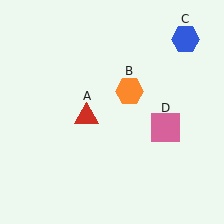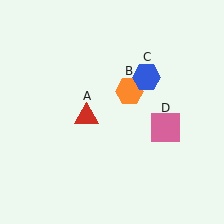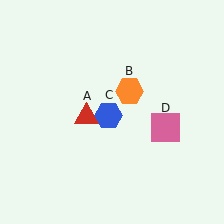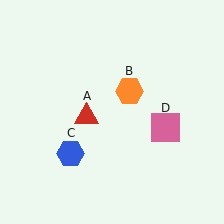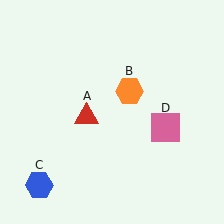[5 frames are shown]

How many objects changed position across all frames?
1 object changed position: blue hexagon (object C).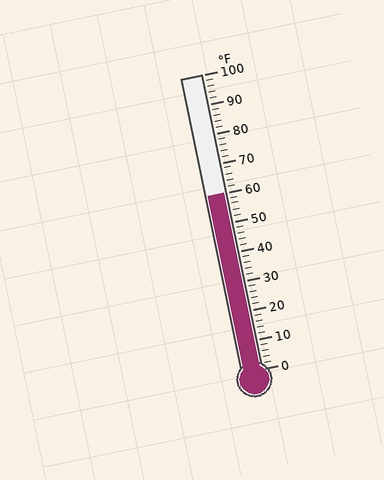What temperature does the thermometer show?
The thermometer shows approximately 60°F.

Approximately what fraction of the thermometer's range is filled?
The thermometer is filled to approximately 60% of its range.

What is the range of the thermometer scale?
The thermometer scale ranges from 0°F to 100°F.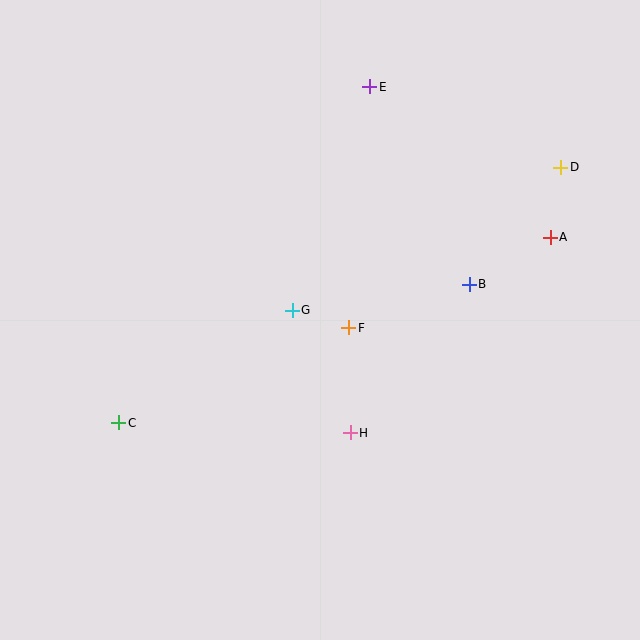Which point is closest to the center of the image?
Point G at (292, 310) is closest to the center.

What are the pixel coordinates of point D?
Point D is at (561, 167).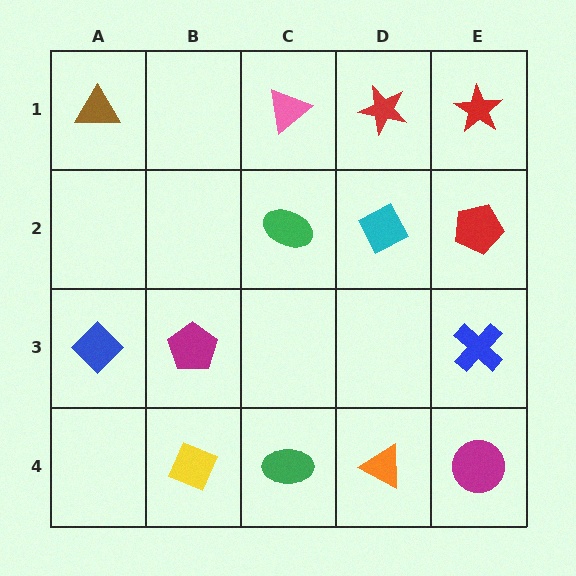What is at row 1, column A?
A brown triangle.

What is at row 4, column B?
A yellow diamond.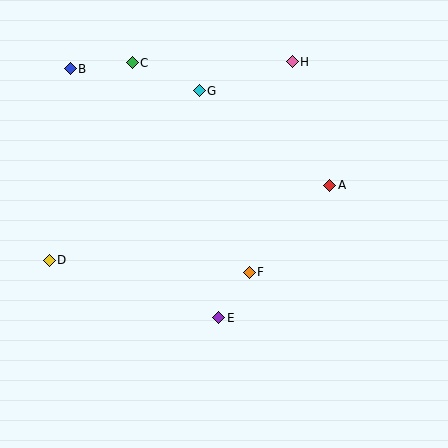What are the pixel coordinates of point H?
Point H is at (292, 62).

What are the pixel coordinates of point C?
Point C is at (132, 63).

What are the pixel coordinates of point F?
Point F is at (249, 272).